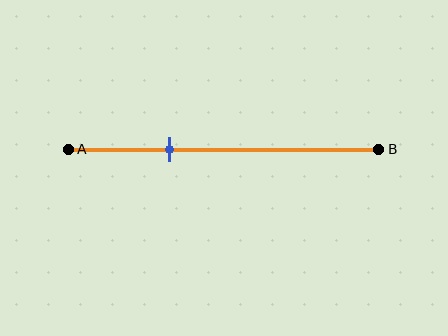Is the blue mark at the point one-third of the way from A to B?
Yes, the mark is approximately at the one-third point.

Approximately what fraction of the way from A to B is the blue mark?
The blue mark is approximately 35% of the way from A to B.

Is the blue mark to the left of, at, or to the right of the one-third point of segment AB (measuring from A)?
The blue mark is approximately at the one-third point of segment AB.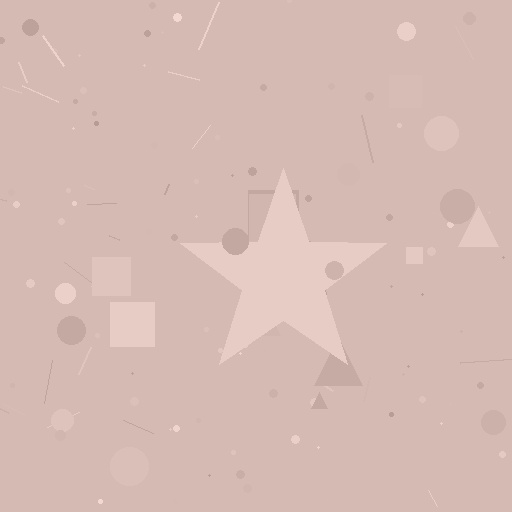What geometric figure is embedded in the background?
A star is embedded in the background.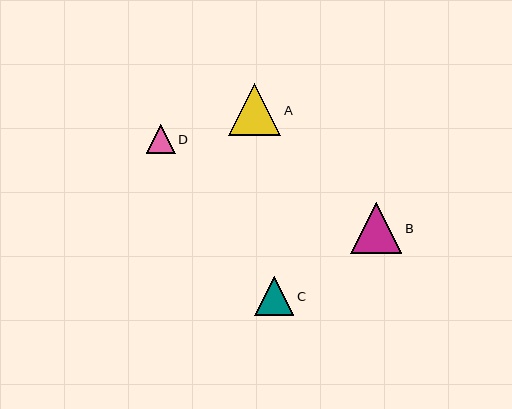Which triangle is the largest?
Triangle A is the largest with a size of approximately 52 pixels.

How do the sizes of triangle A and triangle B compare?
Triangle A and triangle B are approximately the same size.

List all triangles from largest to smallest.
From largest to smallest: A, B, C, D.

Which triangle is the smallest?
Triangle D is the smallest with a size of approximately 29 pixels.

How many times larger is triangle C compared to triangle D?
Triangle C is approximately 1.4 times the size of triangle D.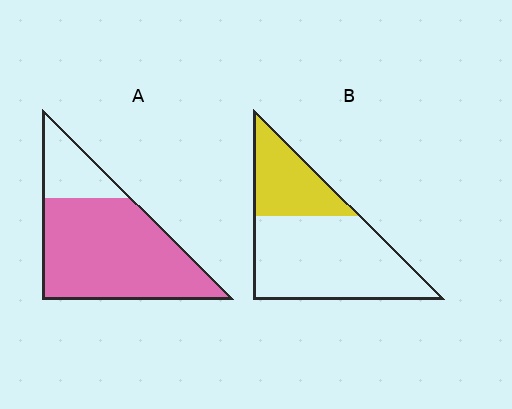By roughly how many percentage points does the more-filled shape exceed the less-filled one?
By roughly 45 percentage points (A over B).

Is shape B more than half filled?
No.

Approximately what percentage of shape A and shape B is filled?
A is approximately 80% and B is approximately 30%.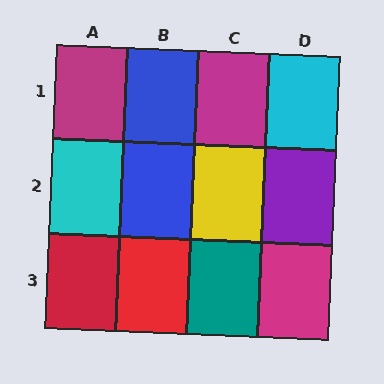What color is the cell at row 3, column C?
Teal.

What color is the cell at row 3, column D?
Magenta.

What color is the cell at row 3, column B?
Red.